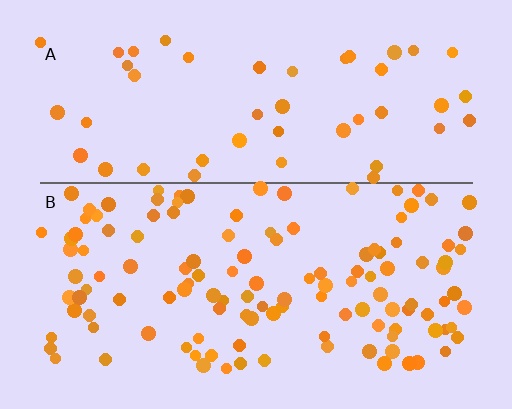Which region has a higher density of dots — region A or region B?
B (the bottom).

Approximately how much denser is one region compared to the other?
Approximately 2.5× — region B over region A.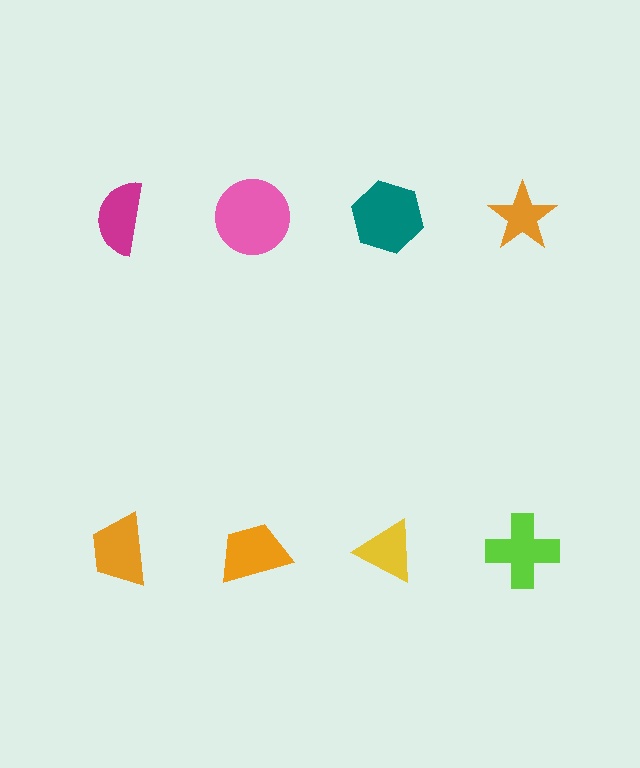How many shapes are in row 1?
4 shapes.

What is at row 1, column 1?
A magenta semicircle.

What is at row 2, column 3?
A yellow triangle.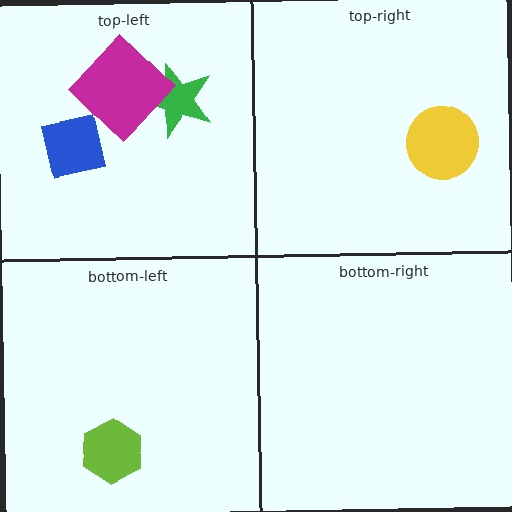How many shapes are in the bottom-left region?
1.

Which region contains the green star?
The top-left region.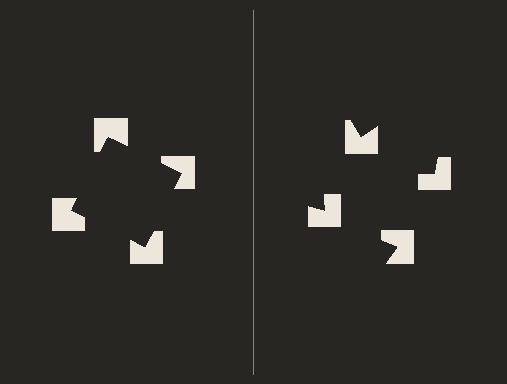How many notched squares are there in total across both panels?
8 — 4 on each side.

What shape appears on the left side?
An illusory square.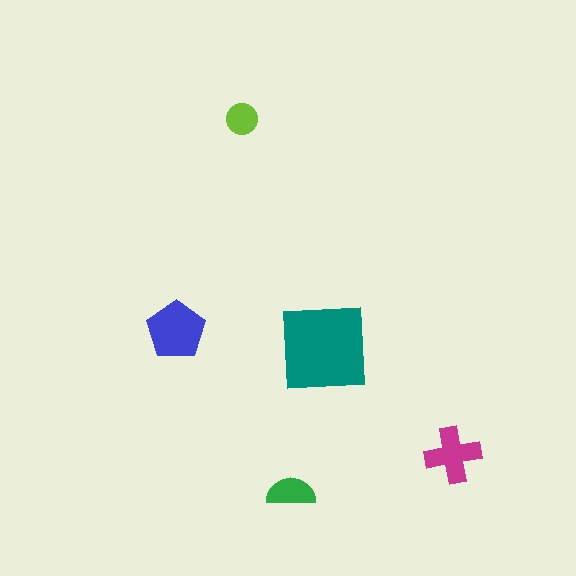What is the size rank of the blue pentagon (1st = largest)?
2nd.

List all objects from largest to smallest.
The teal square, the blue pentagon, the magenta cross, the green semicircle, the lime circle.